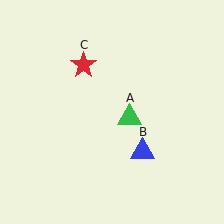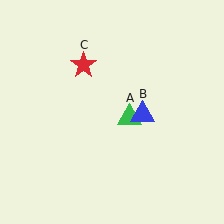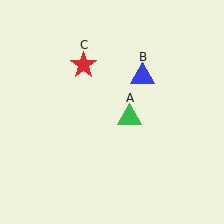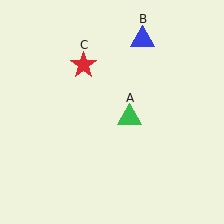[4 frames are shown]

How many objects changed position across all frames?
1 object changed position: blue triangle (object B).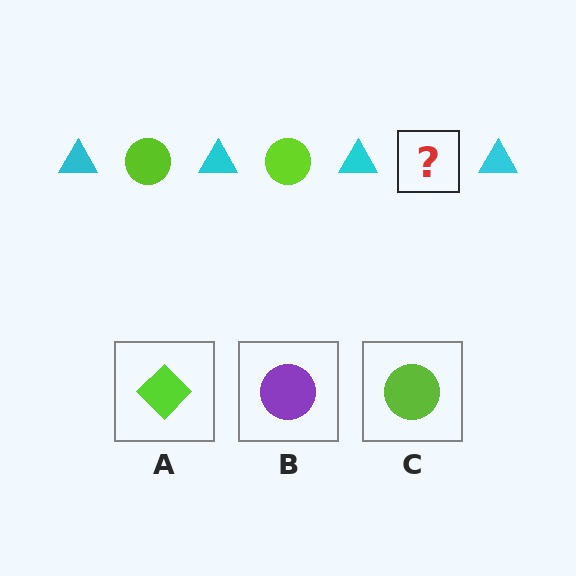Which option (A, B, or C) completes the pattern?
C.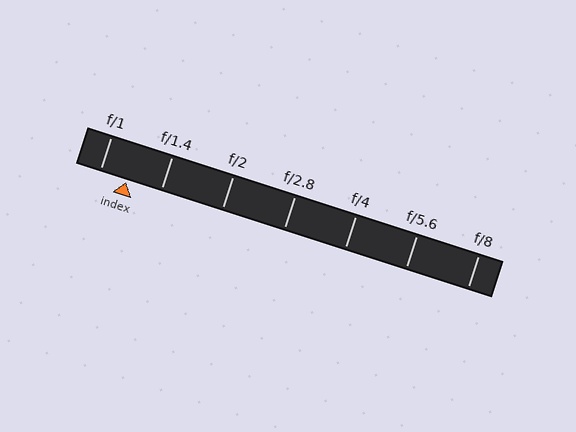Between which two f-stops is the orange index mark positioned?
The index mark is between f/1 and f/1.4.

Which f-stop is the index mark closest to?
The index mark is closest to f/1.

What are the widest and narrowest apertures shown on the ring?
The widest aperture shown is f/1 and the narrowest is f/8.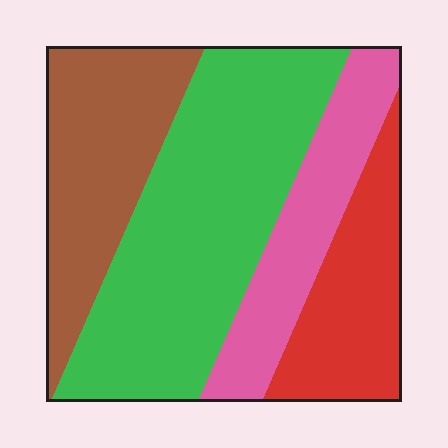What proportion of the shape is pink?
Pink takes up between a sixth and a third of the shape.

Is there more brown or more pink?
Brown.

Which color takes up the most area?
Green, at roughly 40%.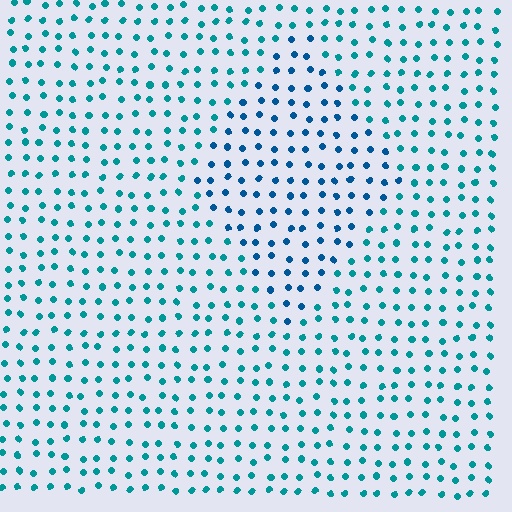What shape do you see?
I see a diamond.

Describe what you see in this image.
The image is filled with small teal elements in a uniform arrangement. A diamond-shaped region is visible where the elements are tinted to a slightly different hue, forming a subtle color boundary.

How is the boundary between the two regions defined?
The boundary is defined purely by a slight shift in hue (about 26 degrees). Spacing, size, and orientation are identical on both sides.